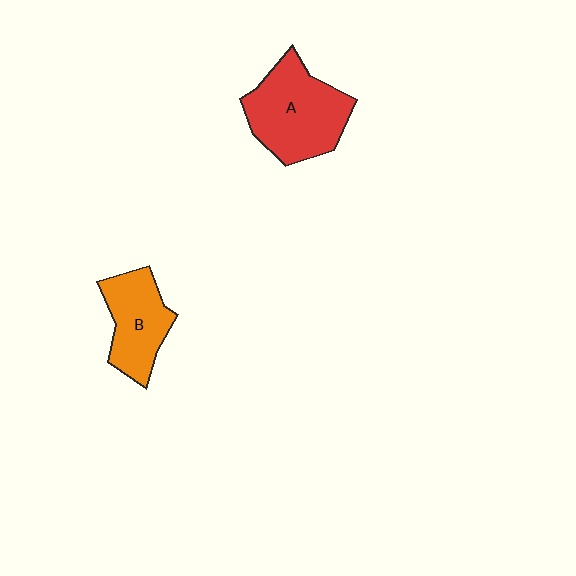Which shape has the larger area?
Shape A (red).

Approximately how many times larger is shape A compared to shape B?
Approximately 1.4 times.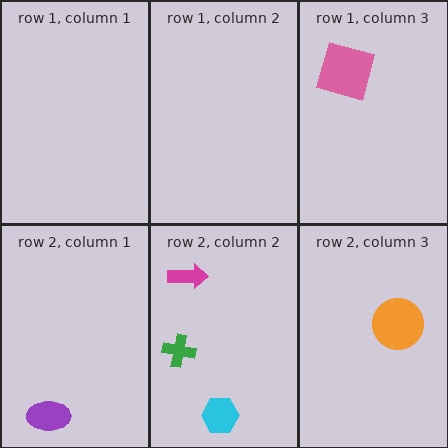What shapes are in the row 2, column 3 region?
The orange circle.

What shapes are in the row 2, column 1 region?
The purple ellipse.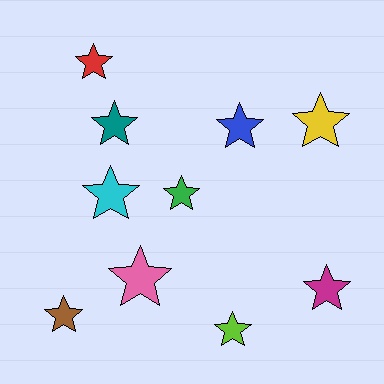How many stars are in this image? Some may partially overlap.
There are 10 stars.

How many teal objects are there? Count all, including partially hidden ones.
There is 1 teal object.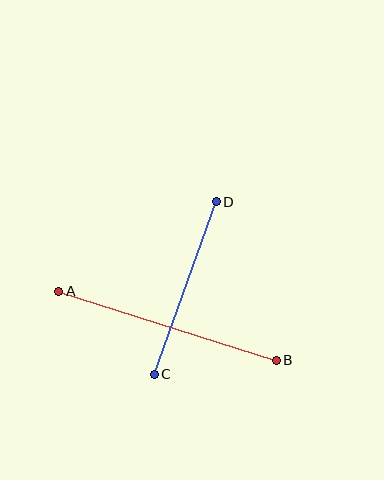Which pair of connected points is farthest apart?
Points A and B are farthest apart.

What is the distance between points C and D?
The distance is approximately 183 pixels.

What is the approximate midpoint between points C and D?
The midpoint is at approximately (185, 288) pixels.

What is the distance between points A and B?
The distance is approximately 228 pixels.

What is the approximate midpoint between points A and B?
The midpoint is at approximately (168, 326) pixels.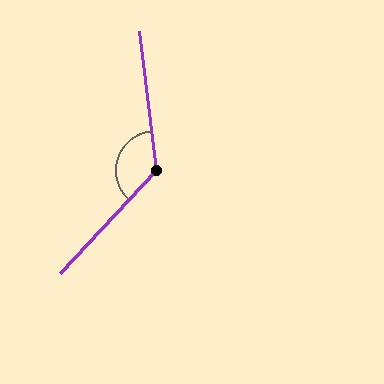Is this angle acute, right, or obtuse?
It is obtuse.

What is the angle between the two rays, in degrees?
Approximately 130 degrees.